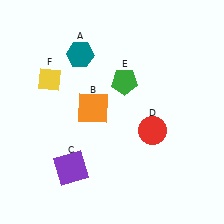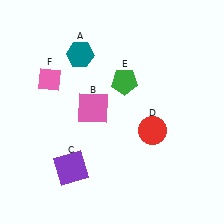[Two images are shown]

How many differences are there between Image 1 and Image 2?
There are 2 differences between the two images.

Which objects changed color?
B changed from orange to pink. F changed from yellow to pink.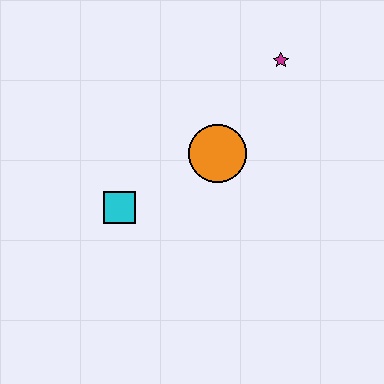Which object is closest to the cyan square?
The orange circle is closest to the cyan square.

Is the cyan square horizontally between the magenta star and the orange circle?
No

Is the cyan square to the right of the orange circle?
No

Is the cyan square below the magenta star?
Yes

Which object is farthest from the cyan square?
The magenta star is farthest from the cyan square.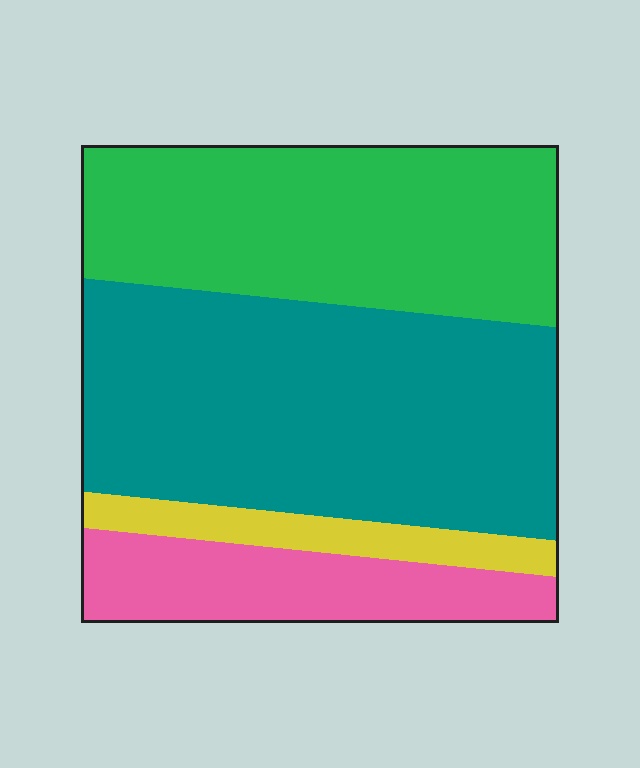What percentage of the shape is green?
Green takes up about one third (1/3) of the shape.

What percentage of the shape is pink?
Pink covers roughly 15% of the shape.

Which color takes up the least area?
Yellow, at roughly 10%.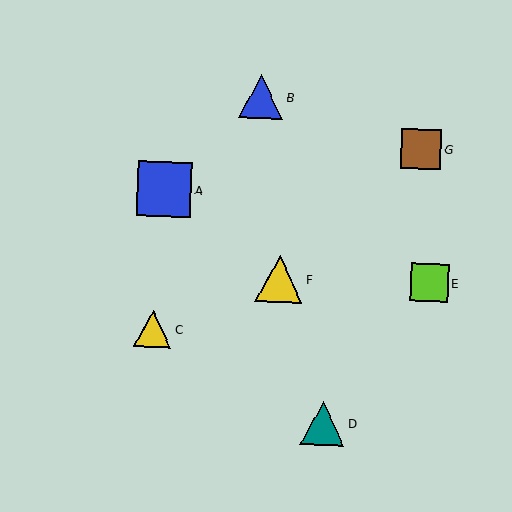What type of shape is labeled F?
Shape F is a yellow triangle.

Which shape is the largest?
The blue square (labeled A) is the largest.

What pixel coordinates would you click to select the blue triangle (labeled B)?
Click at (261, 97) to select the blue triangle B.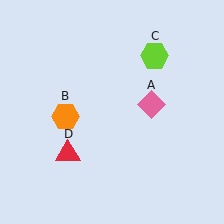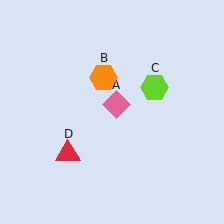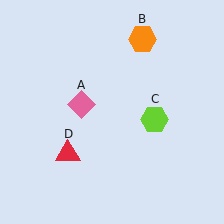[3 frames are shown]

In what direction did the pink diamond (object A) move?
The pink diamond (object A) moved left.